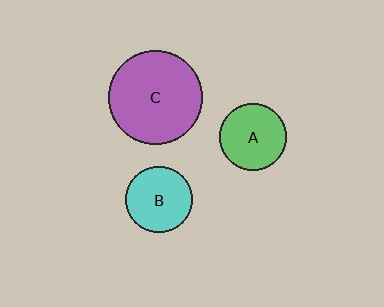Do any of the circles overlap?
No, none of the circles overlap.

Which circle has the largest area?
Circle C (purple).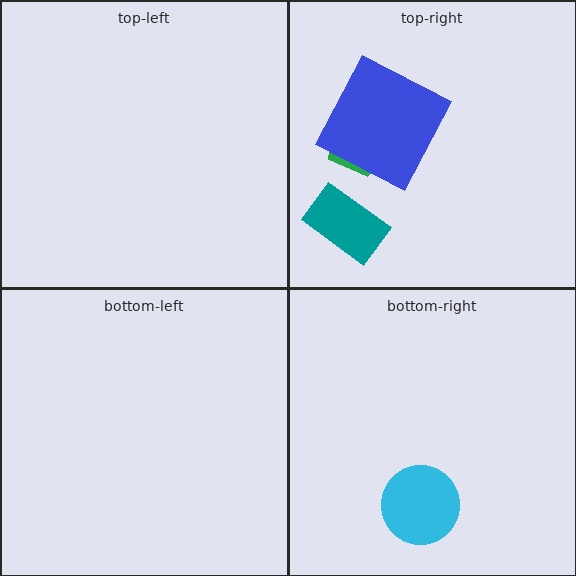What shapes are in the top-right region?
The green pentagon, the teal rectangle, the blue square.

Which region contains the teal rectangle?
The top-right region.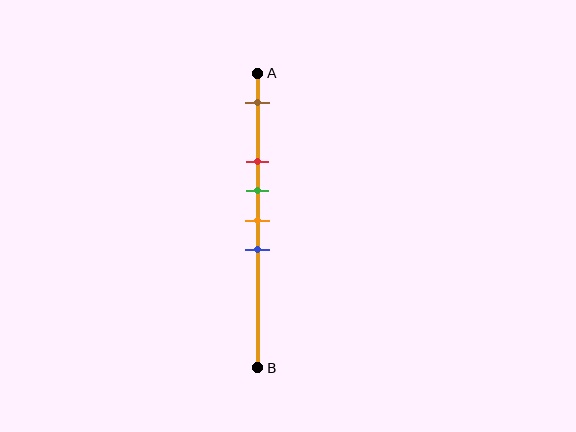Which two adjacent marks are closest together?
The green and orange marks are the closest adjacent pair.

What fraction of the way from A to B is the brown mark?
The brown mark is approximately 10% (0.1) of the way from A to B.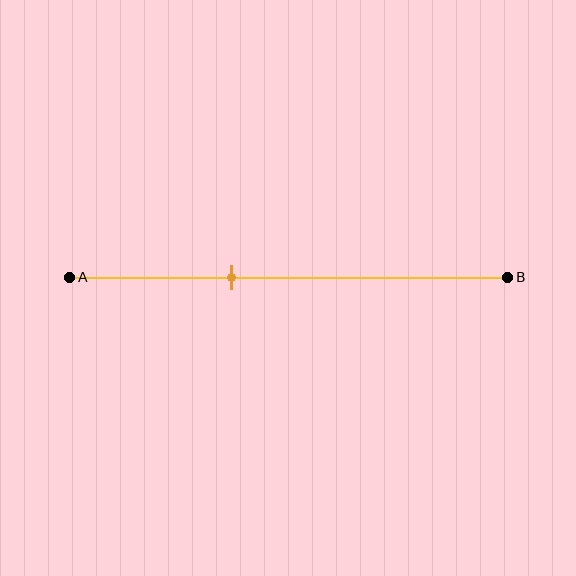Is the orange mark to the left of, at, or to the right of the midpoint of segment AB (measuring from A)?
The orange mark is to the left of the midpoint of segment AB.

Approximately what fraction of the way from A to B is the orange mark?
The orange mark is approximately 35% of the way from A to B.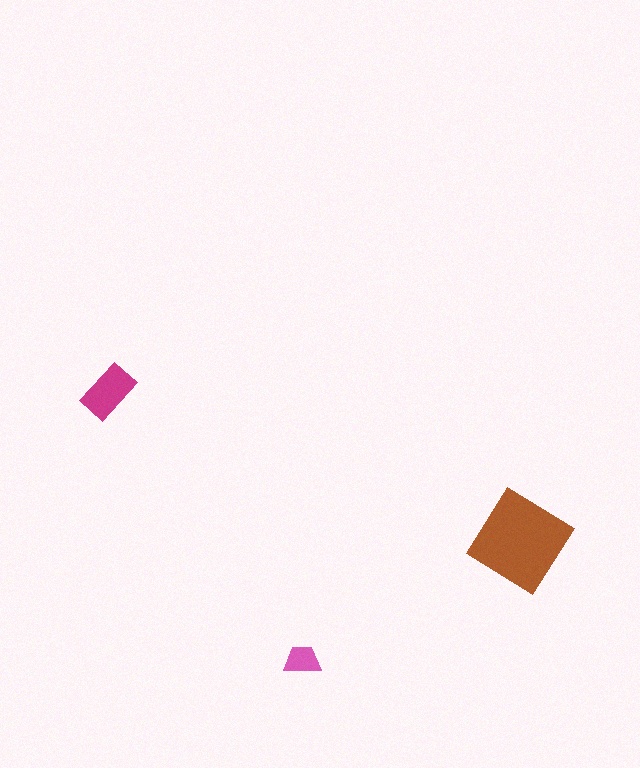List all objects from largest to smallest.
The brown diamond, the magenta rectangle, the pink trapezoid.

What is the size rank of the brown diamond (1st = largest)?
1st.